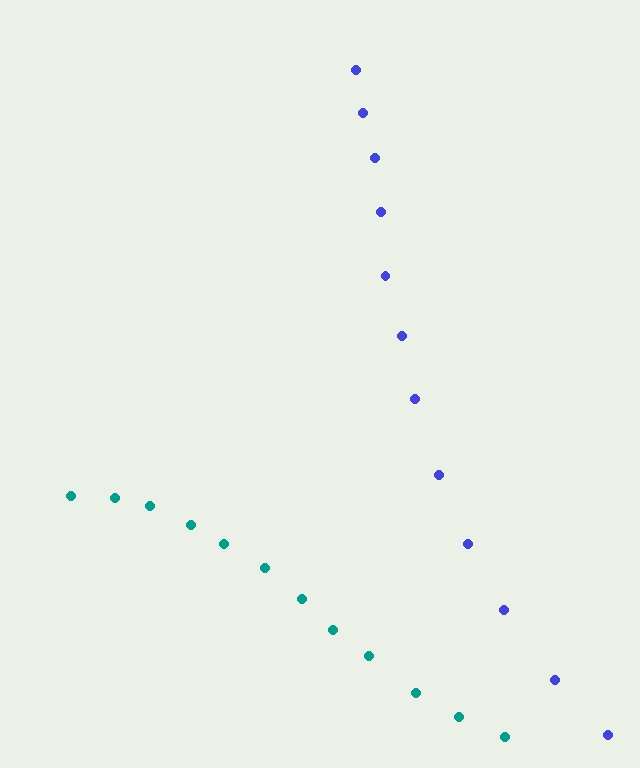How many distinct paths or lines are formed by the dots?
There are 2 distinct paths.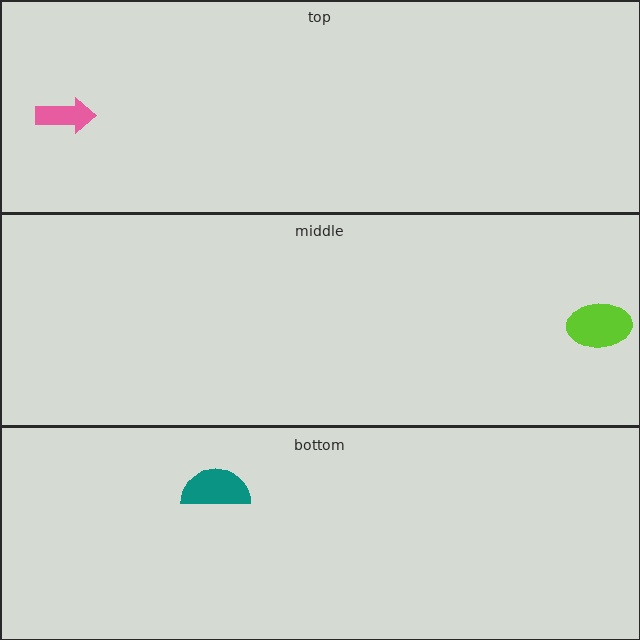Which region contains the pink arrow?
The top region.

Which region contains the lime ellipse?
The middle region.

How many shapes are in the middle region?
1.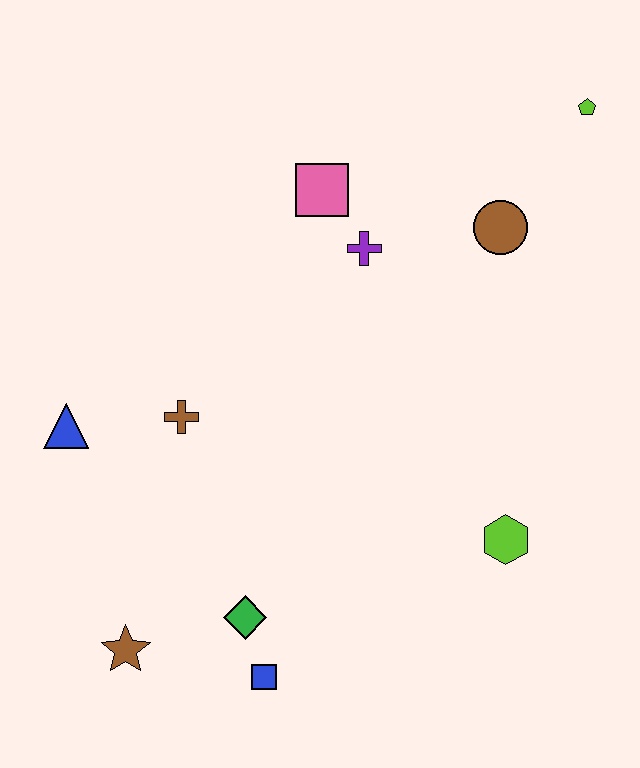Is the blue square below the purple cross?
Yes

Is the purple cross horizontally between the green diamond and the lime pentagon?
Yes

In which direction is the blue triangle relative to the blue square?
The blue triangle is above the blue square.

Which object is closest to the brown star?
The green diamond is closest to the brown star.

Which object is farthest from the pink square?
The brown star is farthest from the pink square.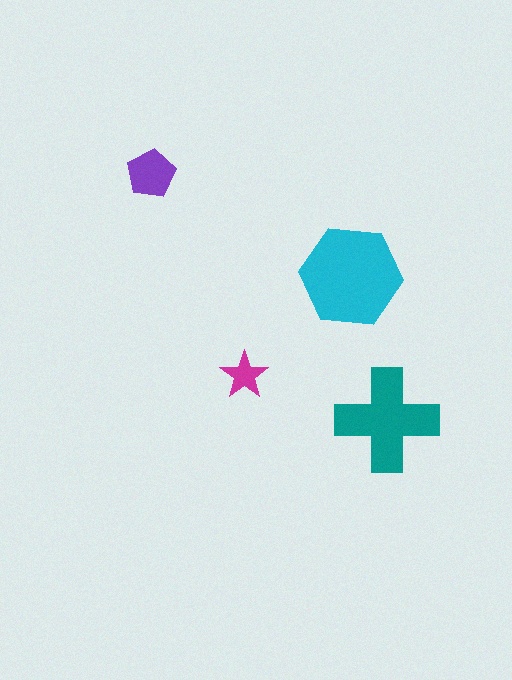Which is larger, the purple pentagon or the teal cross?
The teal cross.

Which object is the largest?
The cyan hexagon.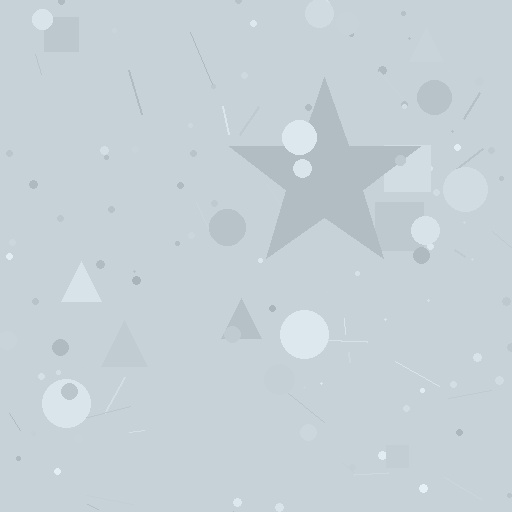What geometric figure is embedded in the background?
A star is embedded in the background.